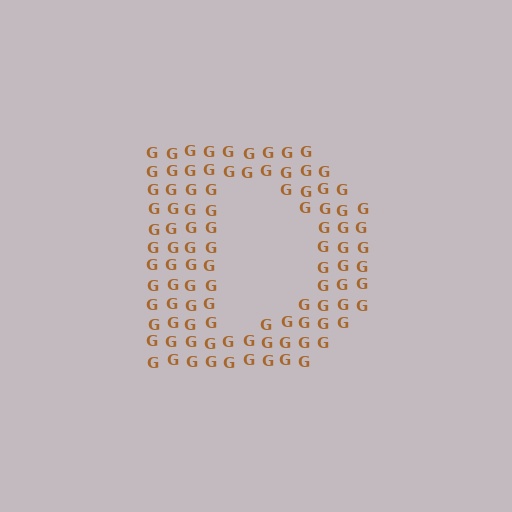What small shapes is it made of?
It is made of small letter G's.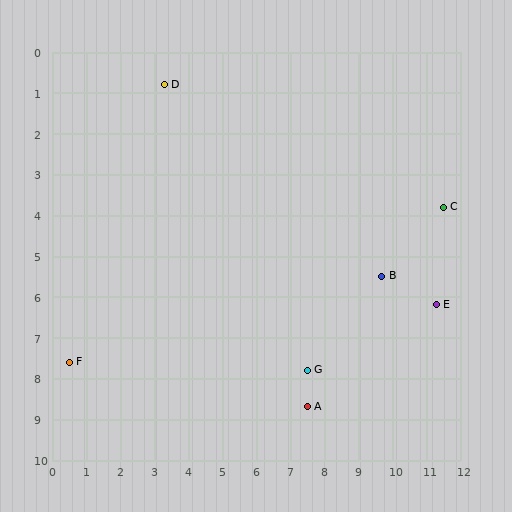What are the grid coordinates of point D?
Point D is at approximately (3.3, 0.8).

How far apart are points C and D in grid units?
Points C and D are about 8.7 grid units apart.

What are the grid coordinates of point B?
Point B is at approximately (9.7, 5.5).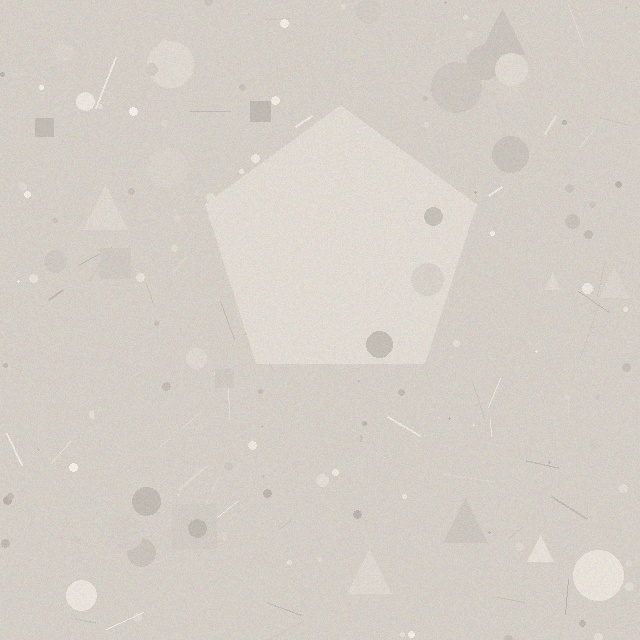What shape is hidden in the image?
A pentagon is hidden in the image.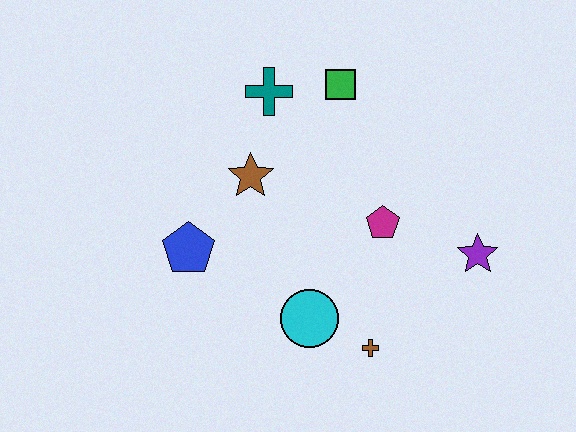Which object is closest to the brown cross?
The cyan circle is closest to the brown cross.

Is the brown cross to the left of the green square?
No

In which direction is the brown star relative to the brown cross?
The brown star is above the brown cross.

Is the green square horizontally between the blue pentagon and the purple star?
Yes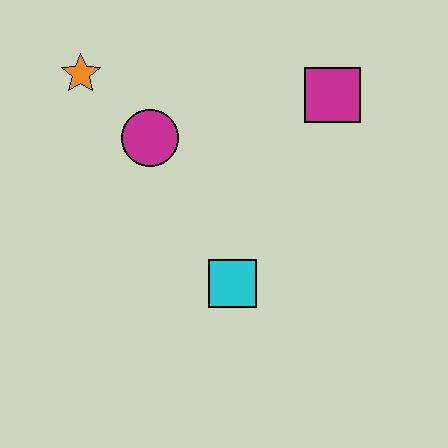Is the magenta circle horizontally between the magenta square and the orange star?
Yes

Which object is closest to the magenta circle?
The orange star is closest to the magenta circle.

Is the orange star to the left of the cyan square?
Yes